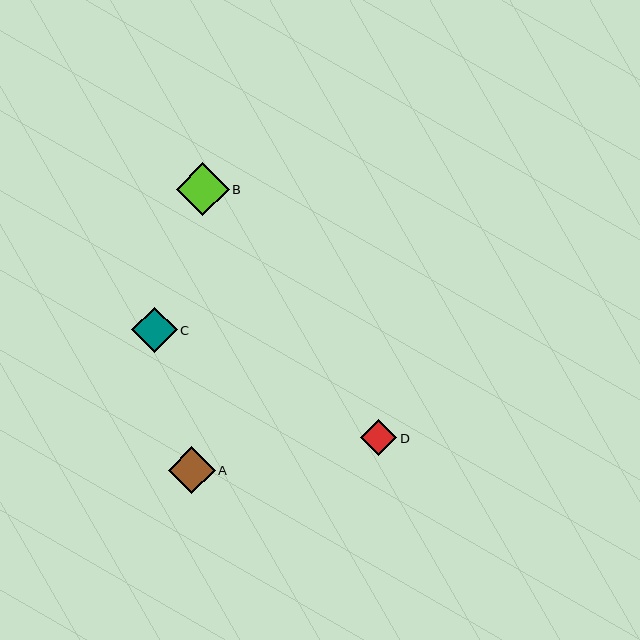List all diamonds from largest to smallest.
From largest to smallest: B, A, C, D.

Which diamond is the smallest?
Diamond D is the smallest with a size of approximately 36 pixels.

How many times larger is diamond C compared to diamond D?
Diamond C is approximately 1.3 times the size of diamond D.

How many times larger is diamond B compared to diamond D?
Diamond B is approximately 1.5 times the size of diamond D.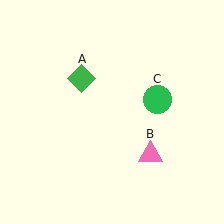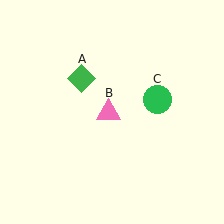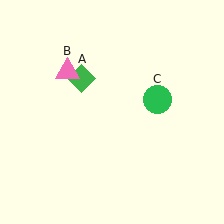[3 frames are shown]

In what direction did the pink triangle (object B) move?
The pink triangle (object B) moved up and to the left.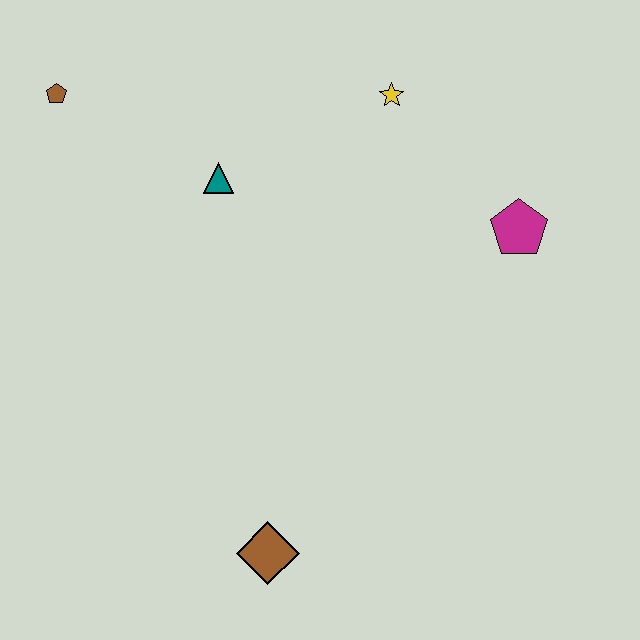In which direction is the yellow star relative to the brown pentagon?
The yellow star is to the right of the brown pentagon.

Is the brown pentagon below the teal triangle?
No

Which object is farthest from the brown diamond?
The brown pentagon is farthest from the brown diamond.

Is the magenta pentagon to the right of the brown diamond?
Yes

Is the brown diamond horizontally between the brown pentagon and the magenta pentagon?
Yes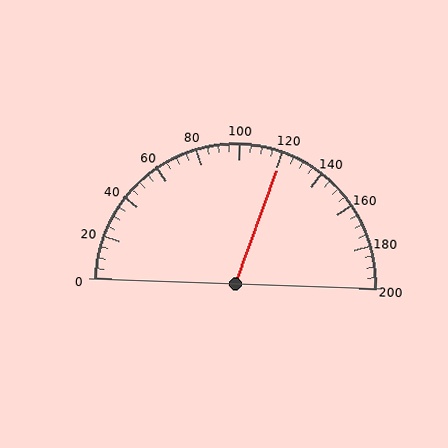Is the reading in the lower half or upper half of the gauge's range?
The reading is in the upper half of the range (0 to 200).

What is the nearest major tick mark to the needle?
The nearest major tick mark is 120.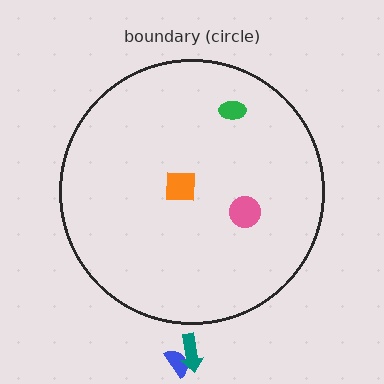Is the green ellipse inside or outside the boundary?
Inside.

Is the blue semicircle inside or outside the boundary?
Outside.